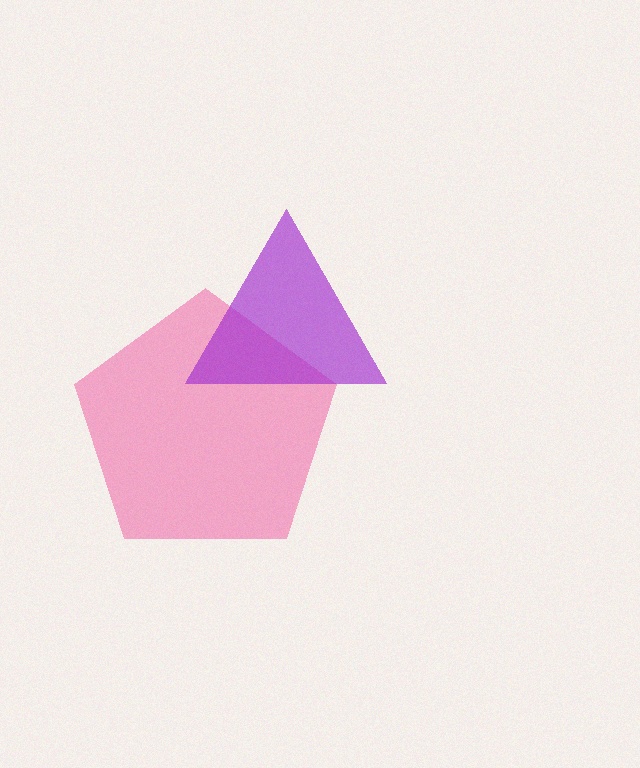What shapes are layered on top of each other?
The layered shapes are: a pink pentagon, a purple triangle.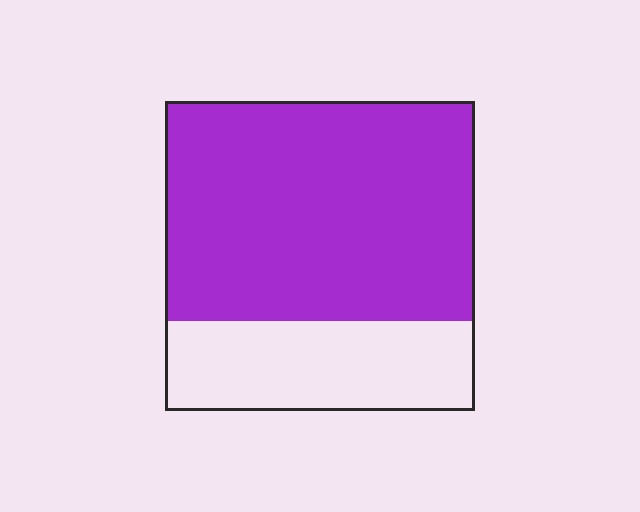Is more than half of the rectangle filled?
Yes.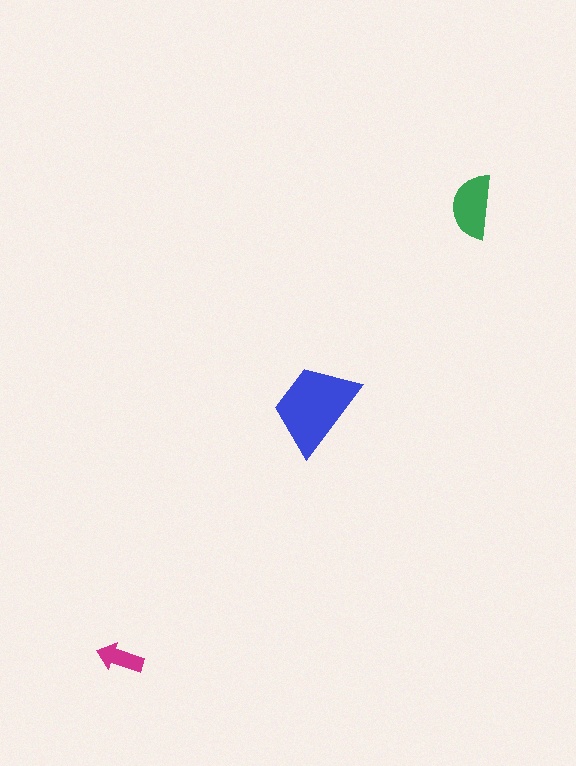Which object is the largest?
The blue trapezoid.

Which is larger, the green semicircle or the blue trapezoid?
The blue trapezoid.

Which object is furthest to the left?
The magenta arrow is leftmost.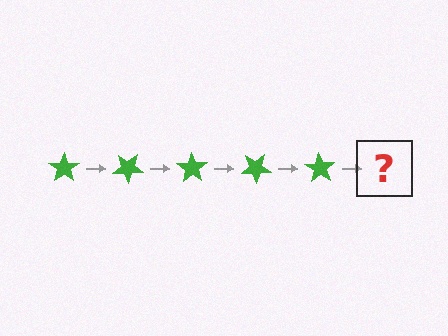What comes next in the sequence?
The next element should be a green star rotated 175 degrees.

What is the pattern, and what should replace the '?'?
The pattern is that the star rotates 35 degrees each step. The '?' should be a green star rotated 175 degrees.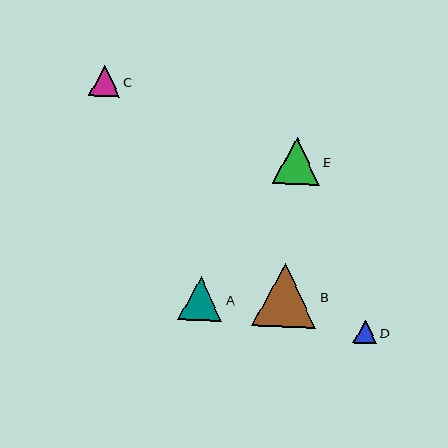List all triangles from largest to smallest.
From largest to smallest: B, E, A, C, D.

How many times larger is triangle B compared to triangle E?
Triangle B is approximately 1.4 times the size of triangle E.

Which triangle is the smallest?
Triangle D is the smallest with a size of approximately 24 pixels.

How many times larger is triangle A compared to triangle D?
Triangle A is approximately 1.9 times the size of triangle D.